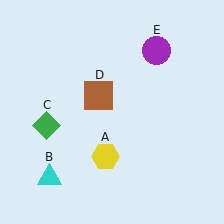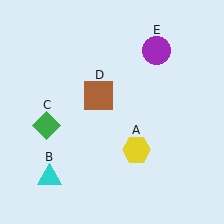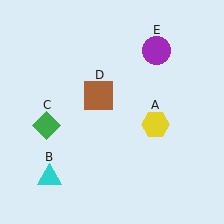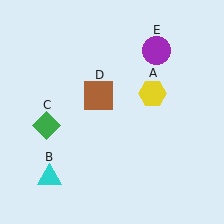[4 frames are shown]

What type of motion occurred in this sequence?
The yellow hexagon (object A) rotated counterclockwise around the center of the scene.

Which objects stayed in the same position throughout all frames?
Cyan triangle (object B) and green diamond (object C) and brown square (object D) and purple circle (object E) remained stationary.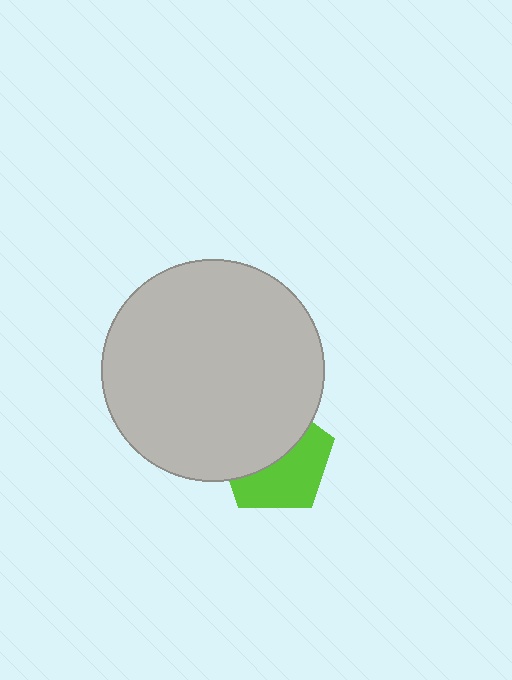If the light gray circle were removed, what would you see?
You would see the complete lime pentagon.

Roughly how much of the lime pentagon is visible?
About half of it is visible (roughly 50%).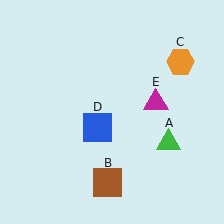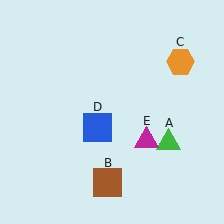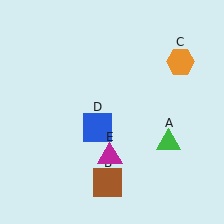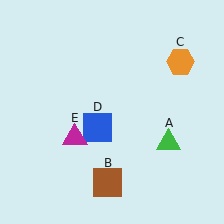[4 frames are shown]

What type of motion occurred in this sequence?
The magenta triangle (object E) rotated clockwise around the center of the scene.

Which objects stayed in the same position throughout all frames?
Green triangle (object A) and brown square (object B) and orange hexagon (object C) and blue square (object D) remained stationary.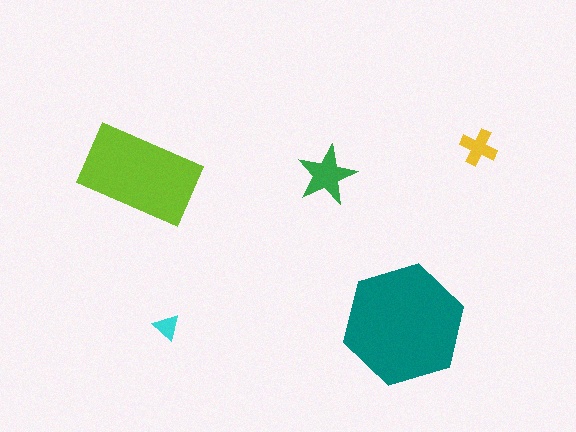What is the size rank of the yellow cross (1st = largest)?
4th.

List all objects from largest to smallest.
The teal hexagon, the lime rectangle, the green star, the yellow cross, the cyan triangle.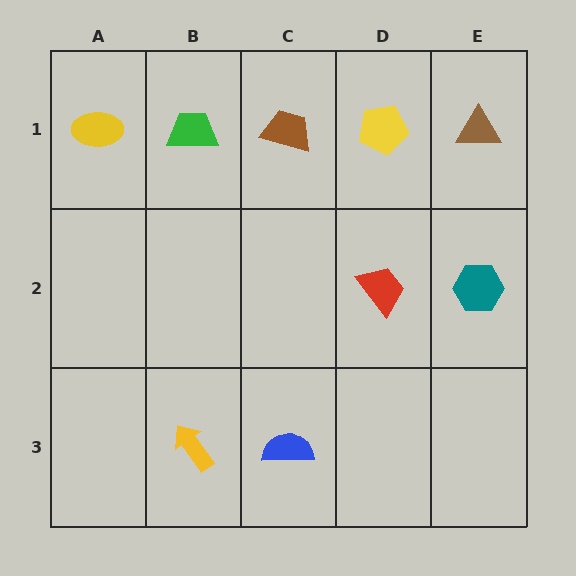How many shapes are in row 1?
5 shapes.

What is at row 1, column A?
A yellow ellipse.